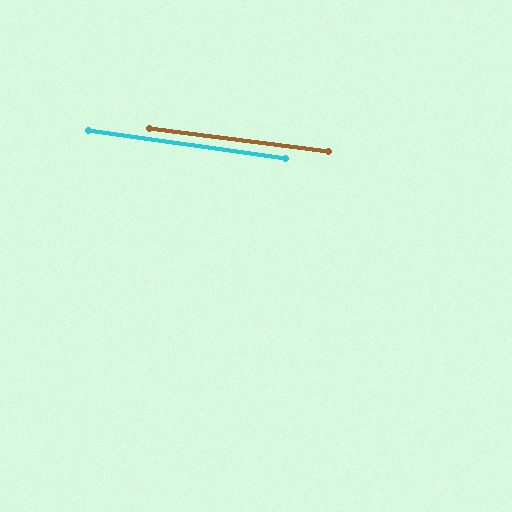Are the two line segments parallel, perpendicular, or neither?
Parallel — their directions differ by only 0.8°.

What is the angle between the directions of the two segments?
Approximately 1 degree.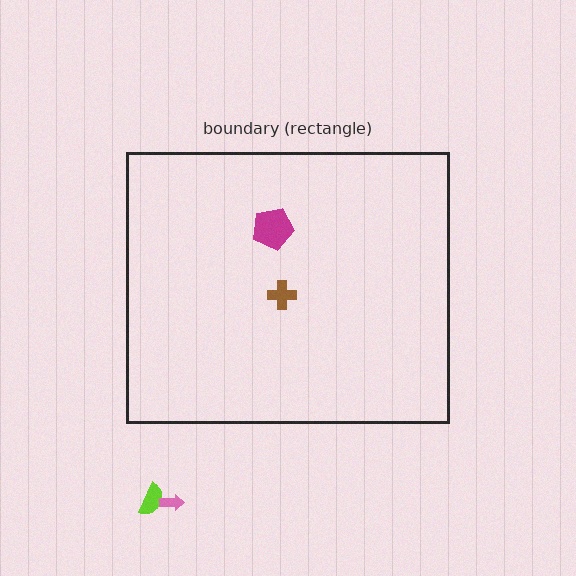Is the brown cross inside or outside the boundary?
Inside.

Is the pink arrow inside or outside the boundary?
Outside.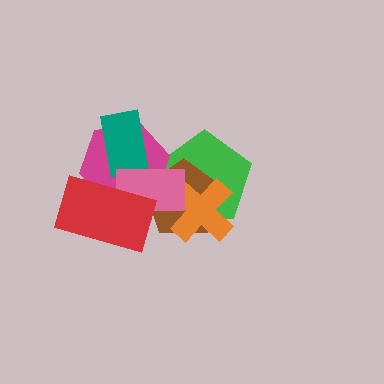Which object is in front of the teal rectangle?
The pink rectangle is in front of the teal rectangle.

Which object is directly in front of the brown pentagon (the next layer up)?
The orange cross is directly in front of the brown pentagon.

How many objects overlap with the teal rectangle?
2 objects overlap with the teal rectangle.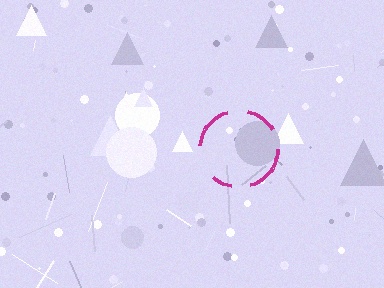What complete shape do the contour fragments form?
The contour fragments form a circle.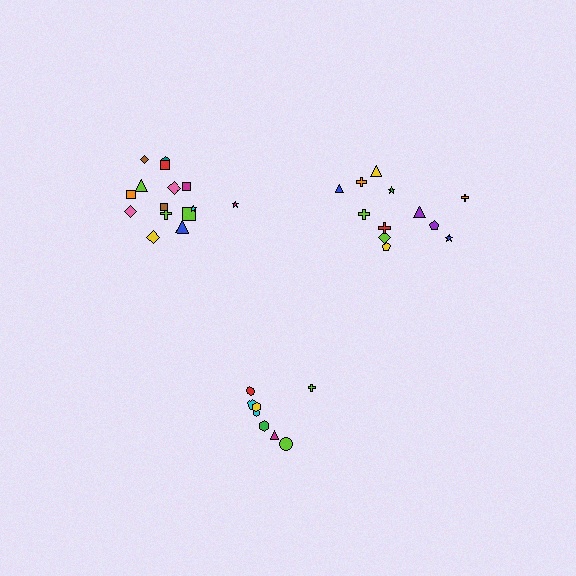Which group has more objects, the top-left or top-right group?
The top-left group.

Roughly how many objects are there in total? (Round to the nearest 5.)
Roughly 35 objects in total.